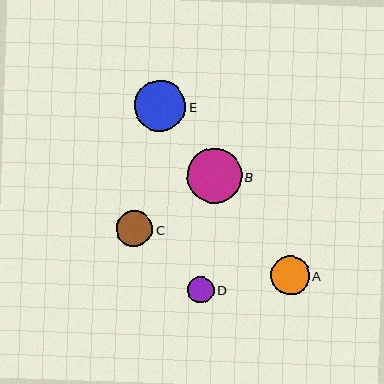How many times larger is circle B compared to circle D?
Circle B is approximately 2.1 times the size of circle D.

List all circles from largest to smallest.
From largest to smallest: B, E, A, C, D.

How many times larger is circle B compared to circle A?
Circle B is approximately 1.4 times the size of circle A.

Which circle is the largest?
Circle B is the largest with a size of approximately 55 pixels.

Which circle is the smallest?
Circle D is the smallest with a size of approximately 26 pixels.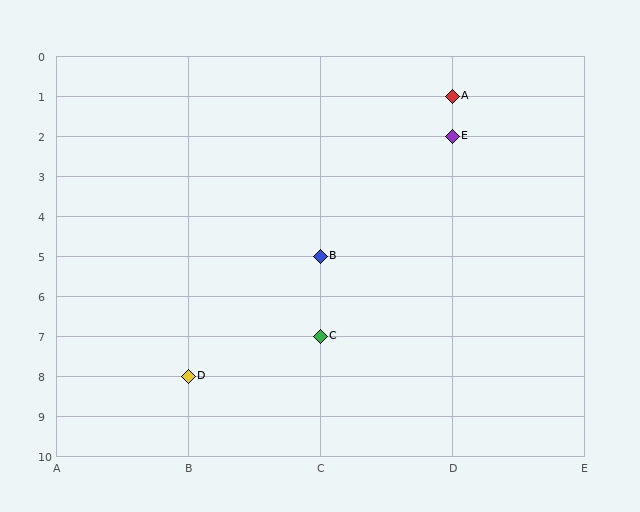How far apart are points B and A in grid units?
Points B and A are 1 column and 4 rows apart (about 4.1 grid units diagonally).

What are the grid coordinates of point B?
Point B is at grid coordinates (C, 5).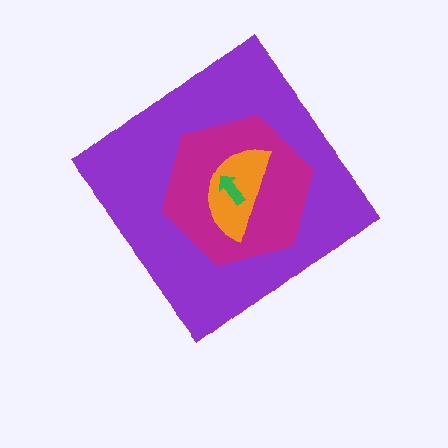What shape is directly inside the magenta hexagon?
The orange semicircle.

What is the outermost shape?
The purple diamond.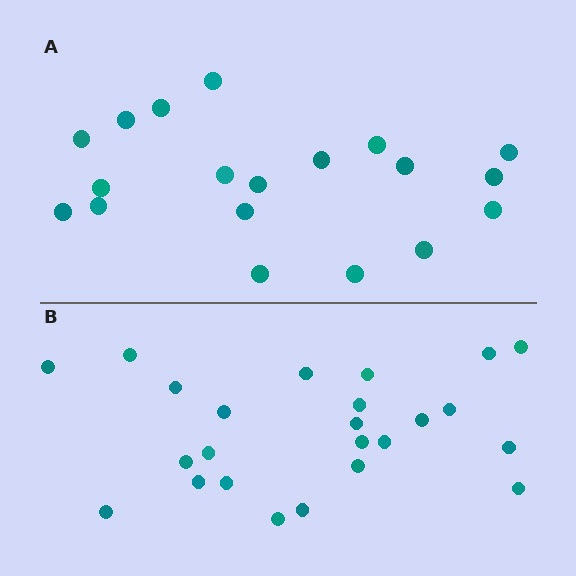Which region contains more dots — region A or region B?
Region B (the bottom region) has more dots.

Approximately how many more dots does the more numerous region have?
Region B has about 5 more dots than region A.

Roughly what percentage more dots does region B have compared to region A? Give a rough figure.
About 25% more.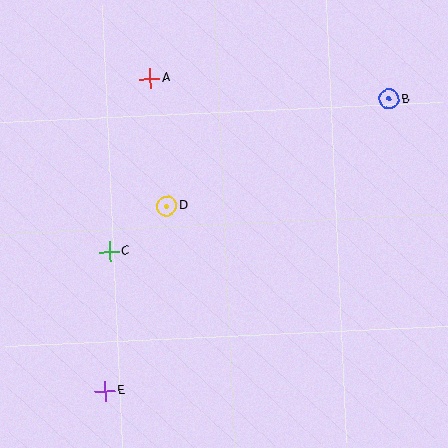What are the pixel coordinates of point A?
Point A is at (150, 78).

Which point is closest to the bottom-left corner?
Point E is closest to the bottom-left corner.